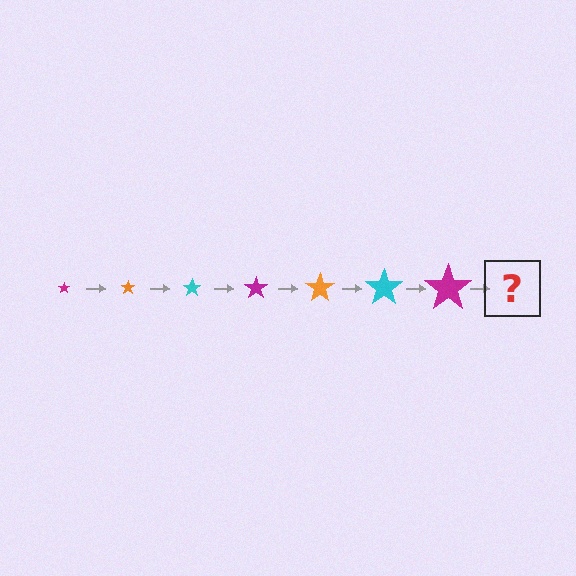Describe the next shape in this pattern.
It should be an orange star, larger than the previous one.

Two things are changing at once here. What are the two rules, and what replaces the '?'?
The two rules are that the star grows larger each step and the color cycles through magenta, orange, and cyan. The '?' should be an orange star, larger than the previous one.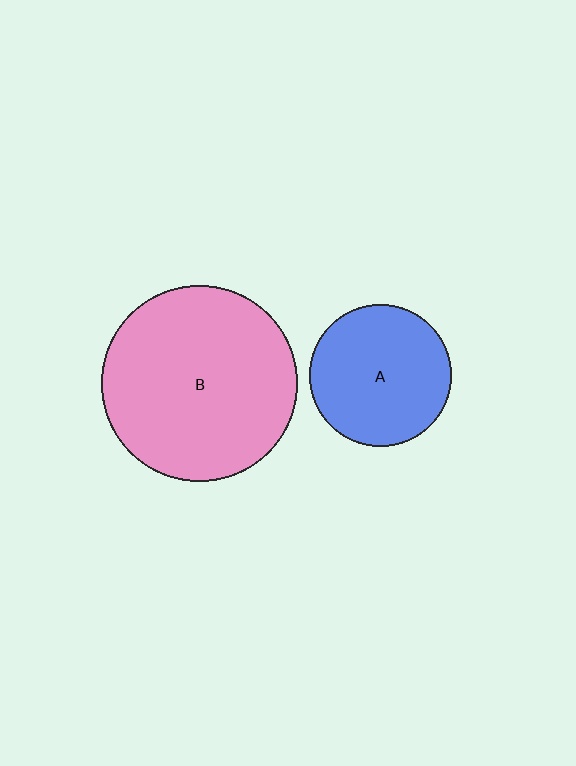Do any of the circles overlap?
No, none of the circles overlap.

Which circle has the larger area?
Circle B (pink).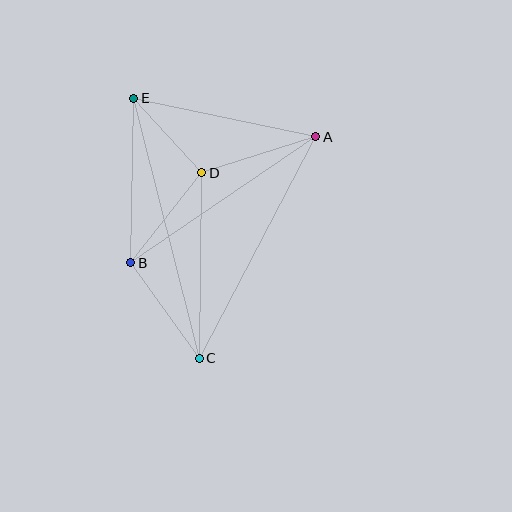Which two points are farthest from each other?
Points C and E are farthest from each other.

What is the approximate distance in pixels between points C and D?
The distance between C and D is approximately 186 pixels.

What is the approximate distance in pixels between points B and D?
The distance between B and D is approximately 115 pixels.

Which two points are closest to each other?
Points D and E are closest to each other.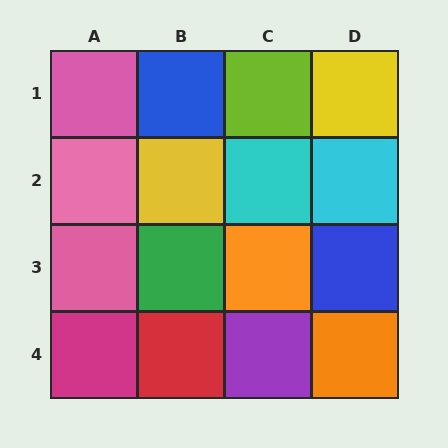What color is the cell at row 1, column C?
Lime.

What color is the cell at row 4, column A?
Magenta.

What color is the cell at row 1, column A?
Pink.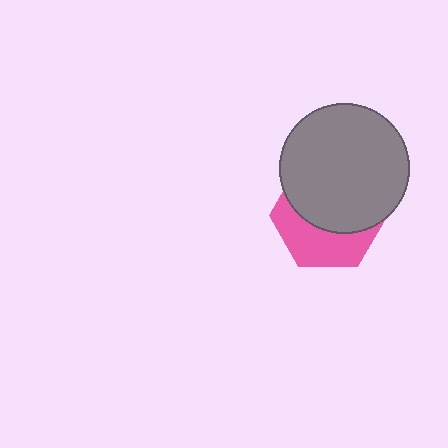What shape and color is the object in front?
The object in front is a gray circle.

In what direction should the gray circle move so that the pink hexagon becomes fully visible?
The gray circle should move up. That is the shortest direction to clear the overlap and leave the pink hexagon fully visible.